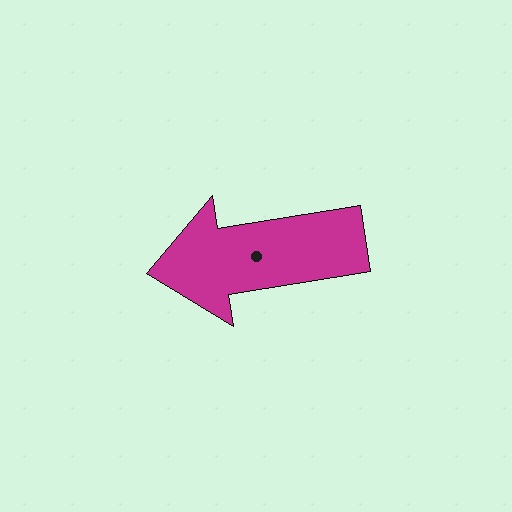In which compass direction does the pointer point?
West.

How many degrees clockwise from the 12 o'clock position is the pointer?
Approximately 261 degrees.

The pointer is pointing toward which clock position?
Roughly 9 o'clock.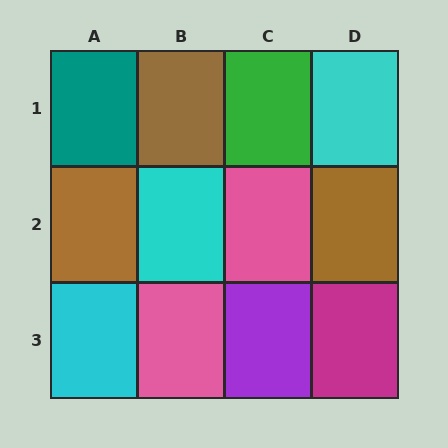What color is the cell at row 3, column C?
Purple.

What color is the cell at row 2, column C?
Pink.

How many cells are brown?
3 cells are brown.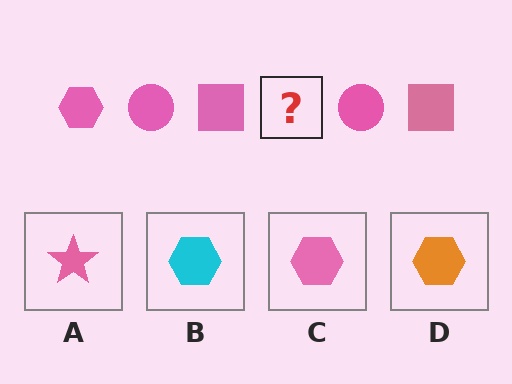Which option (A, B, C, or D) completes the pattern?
C.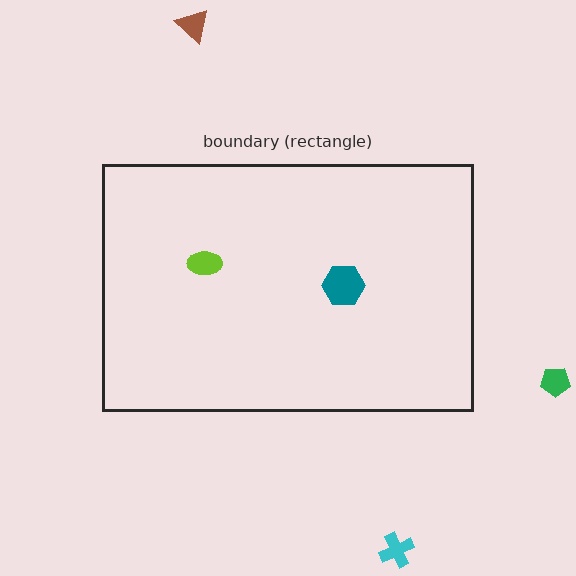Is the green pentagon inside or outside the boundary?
Outside.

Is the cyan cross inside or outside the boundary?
Outside.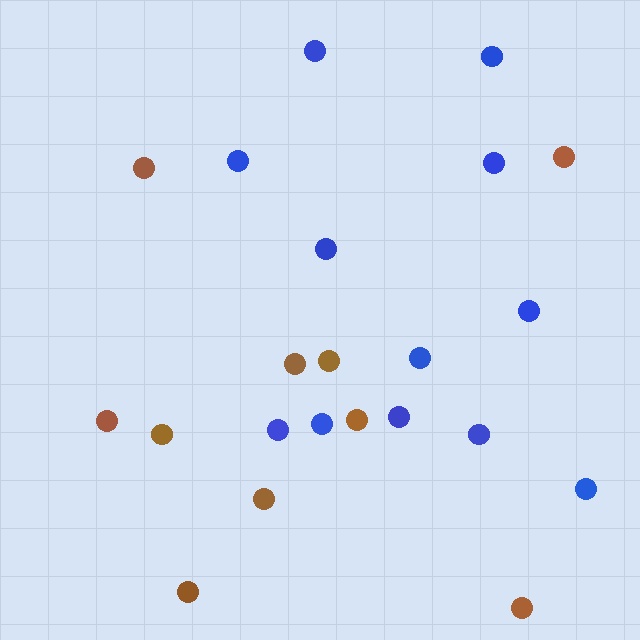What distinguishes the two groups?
There are 2 groups: one group of blue circles (12) and one group of brown circles (10).